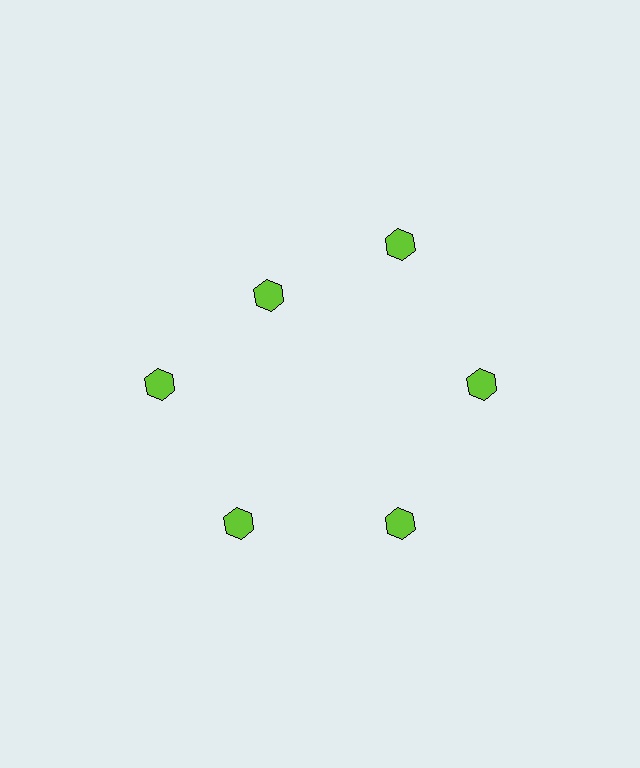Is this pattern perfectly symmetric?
No. The 6 lime hexagons are arranged in a ring, but one element near the 11 o'clock position is pulled inward toward the center, breaking the 6-fold rotational symmetry.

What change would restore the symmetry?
The symmetry would be restored by moving it outward, back onto the ring so that all 6 hexagons sit at equal angles and equal distance from the center.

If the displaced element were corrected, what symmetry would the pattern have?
It would have 6-fold rotational symmetry — the pattern would map onto itself every 60 degrees.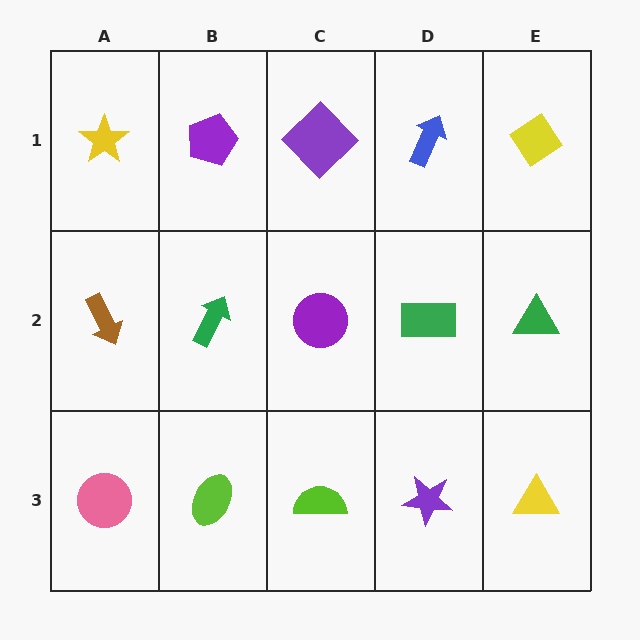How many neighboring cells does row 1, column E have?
2.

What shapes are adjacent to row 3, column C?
A purple circle (row 2, column C), a lime ellipse (row 3, column B), a purple star (row 3, column D).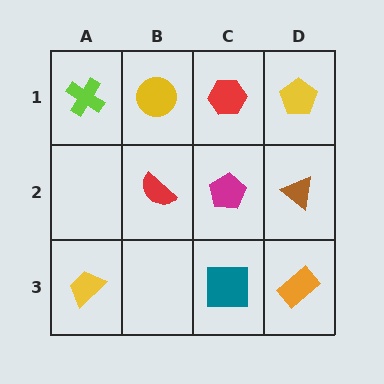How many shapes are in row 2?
3 shapes.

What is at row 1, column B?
A yellow circle.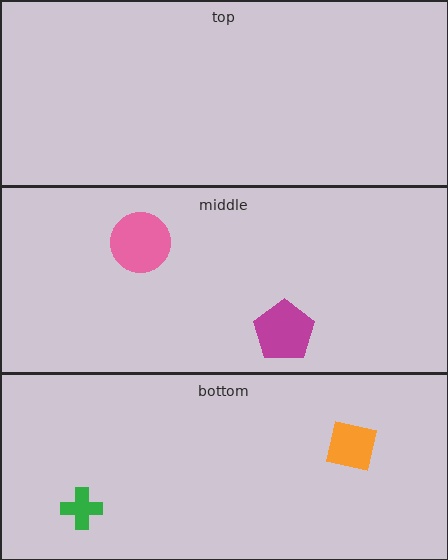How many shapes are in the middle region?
2.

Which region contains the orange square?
The bottom region.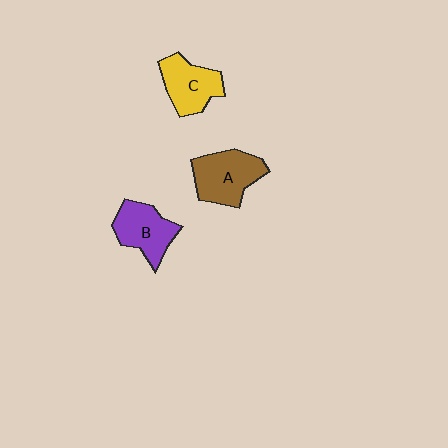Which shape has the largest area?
Shape A (brown).